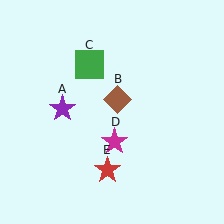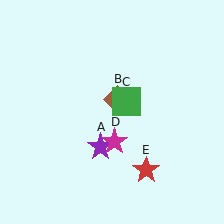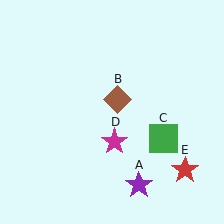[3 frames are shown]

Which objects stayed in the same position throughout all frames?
Brown diamond (object B) and magenta star (object D) remained stationary.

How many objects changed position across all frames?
3 objects changed position: purple star (object A), green square (object C), red star (object E).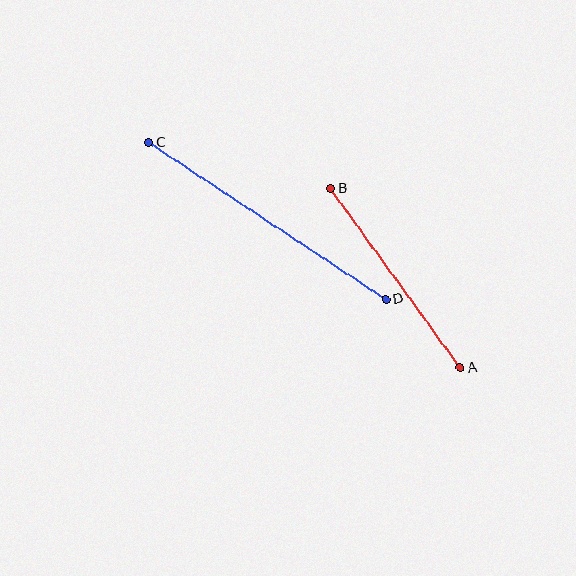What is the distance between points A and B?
The distance is approximately 221 pixels.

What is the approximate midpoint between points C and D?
The midpoint is at approximately (267, 221) pixels.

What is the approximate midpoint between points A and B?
The midpoint is at approximately (395, 278) pixels.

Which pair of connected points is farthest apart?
Points C and D are farthest apart.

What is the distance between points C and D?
The distance is approximately 285 pixels.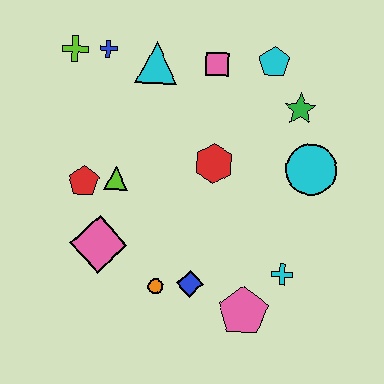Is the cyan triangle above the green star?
Yes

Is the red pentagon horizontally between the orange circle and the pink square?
No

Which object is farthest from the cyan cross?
The lime cross is farthest from the cyan cross.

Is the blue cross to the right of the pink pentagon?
No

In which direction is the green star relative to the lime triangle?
The green star is to the right of the lime triangle.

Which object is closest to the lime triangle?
The red pentagon is closest to the lime triangle.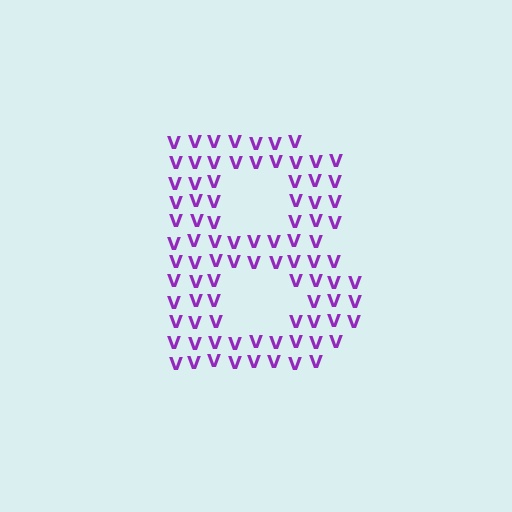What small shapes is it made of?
It is made of small letter V's.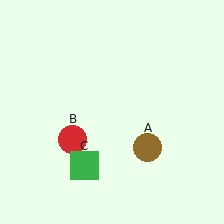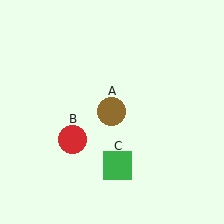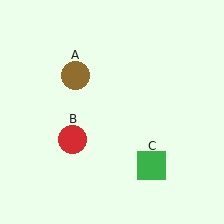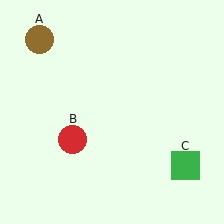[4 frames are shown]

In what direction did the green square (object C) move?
The green square (object C) moved right.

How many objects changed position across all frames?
2 objects changed position: brown circle (object A), green square (object C).